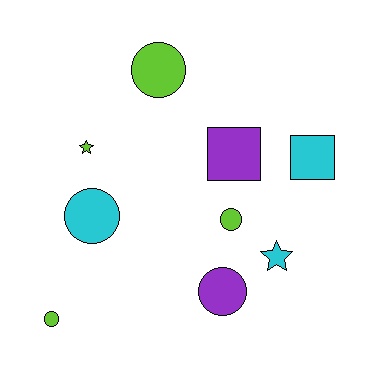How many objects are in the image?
There are 9 objects.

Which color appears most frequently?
Lime, with 4 objects.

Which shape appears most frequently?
Circle, with 5 objects.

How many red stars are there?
There are no red stars.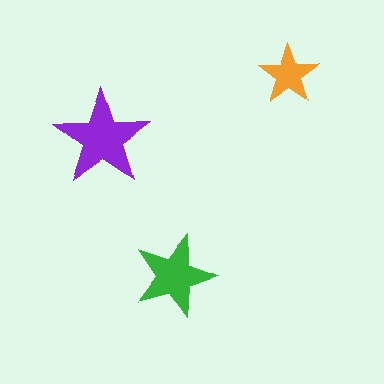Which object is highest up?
The orange star is topmost.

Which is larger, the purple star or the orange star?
The purple one.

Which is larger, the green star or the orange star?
The green one.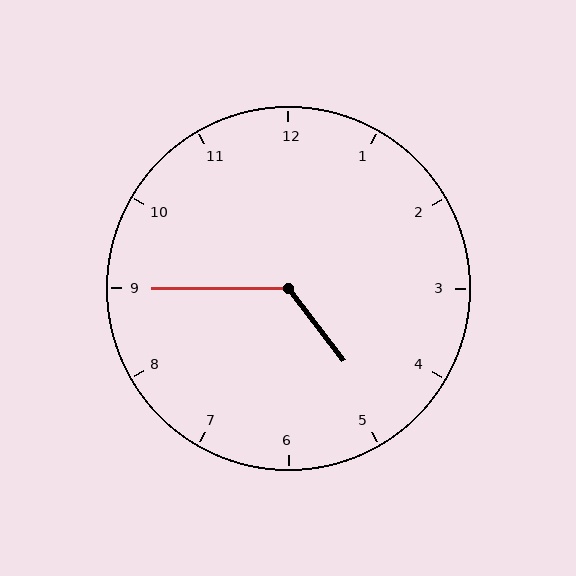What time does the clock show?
4:45.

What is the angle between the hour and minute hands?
Approximately 128 degrees.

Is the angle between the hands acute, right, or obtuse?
It is obtuse.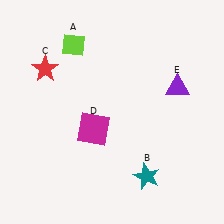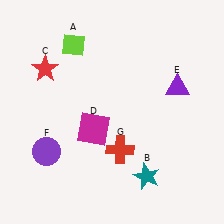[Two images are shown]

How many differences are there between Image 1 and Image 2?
There are 2 differences between the two images.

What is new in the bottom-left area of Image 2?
A purple circle (F) was added in the bottom-left area of Image 2.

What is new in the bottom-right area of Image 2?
A red cross (G) was added in the bottom-right area of Image 2.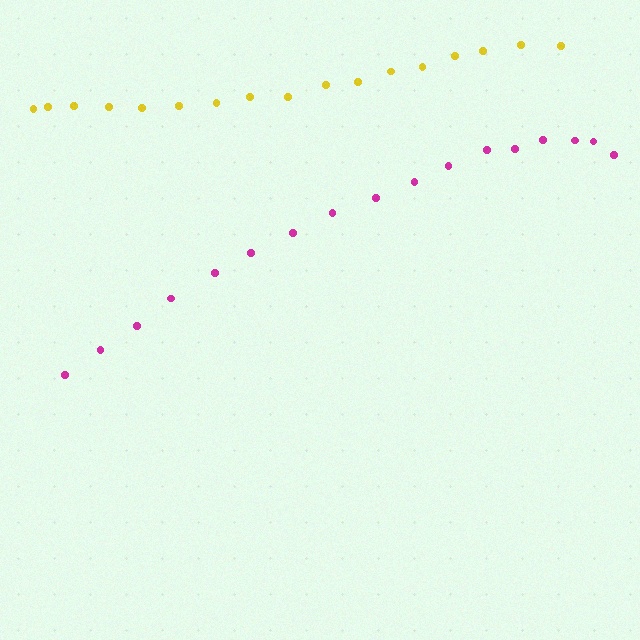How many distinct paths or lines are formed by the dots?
There are 2 distinct paths.